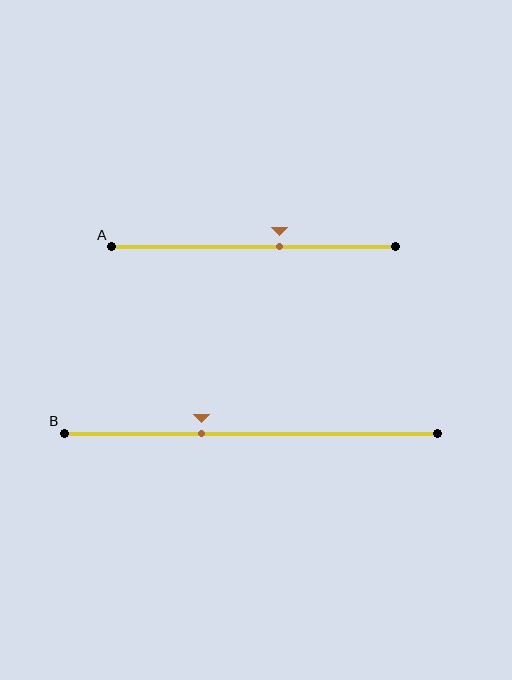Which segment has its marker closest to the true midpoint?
Segment A has its marker closest to the true midpoint.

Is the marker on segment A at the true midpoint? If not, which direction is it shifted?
No, the marker on segment A is shifted to the right by about 9% of the segment length.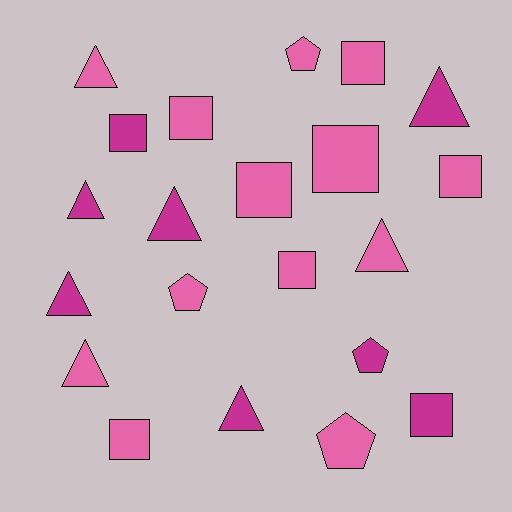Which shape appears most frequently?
Square, with 9 objects.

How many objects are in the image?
There are 21 objects.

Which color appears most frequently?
Pink, with 13 objects.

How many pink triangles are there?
There are 3 pink triangles.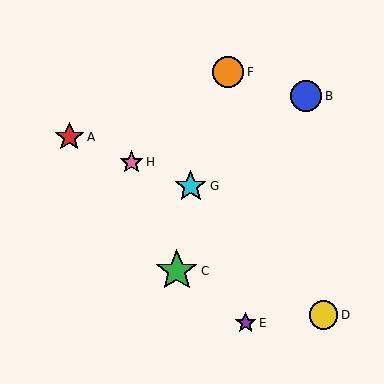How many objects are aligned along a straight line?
3 objects (A, G, H) are aligned along a straight line.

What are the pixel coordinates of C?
Object C is at (177, 271).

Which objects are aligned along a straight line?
Objects A, G, H are aligned along a straight line.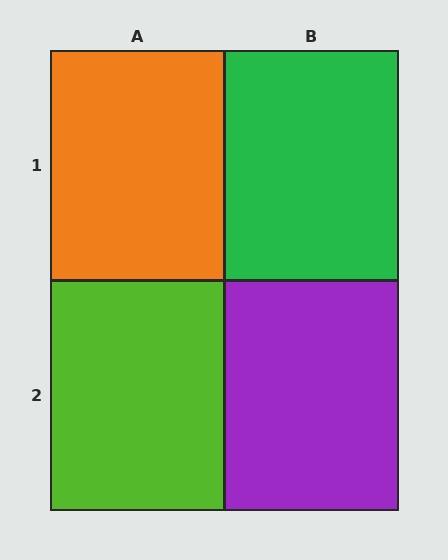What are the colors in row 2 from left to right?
Lime, purple.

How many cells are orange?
1 cell is orange.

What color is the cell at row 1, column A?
Orange.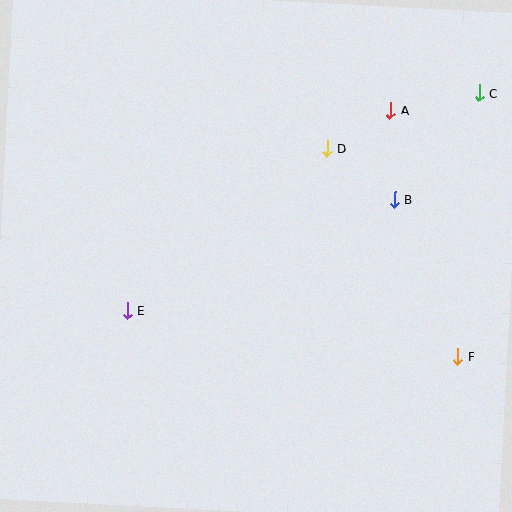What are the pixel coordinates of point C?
Point C is at (479, 93).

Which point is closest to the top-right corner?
Point C is closest to the top-right corner.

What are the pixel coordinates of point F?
Point F is at (458, 356).